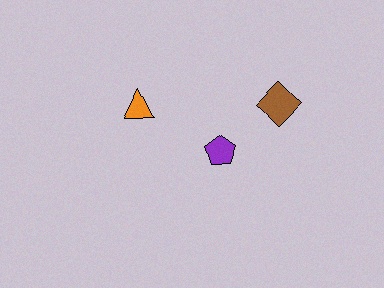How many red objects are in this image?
There are no red objects.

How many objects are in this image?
There are 3 objects.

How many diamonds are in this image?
There is 1 diamond.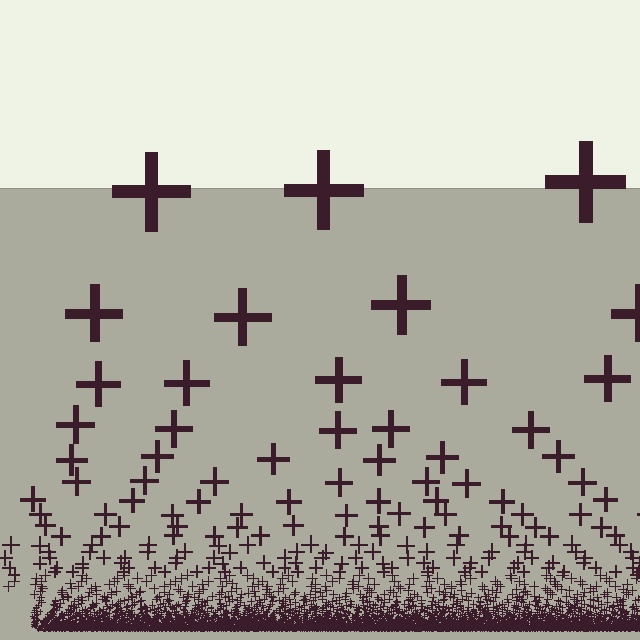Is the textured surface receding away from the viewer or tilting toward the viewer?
The surface appears to tilt toward the viewer. Texture elements get larger and sparser toward the top.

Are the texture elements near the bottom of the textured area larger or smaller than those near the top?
Smaller. The gradient is inverted — elements near the bottom are smaller and denser.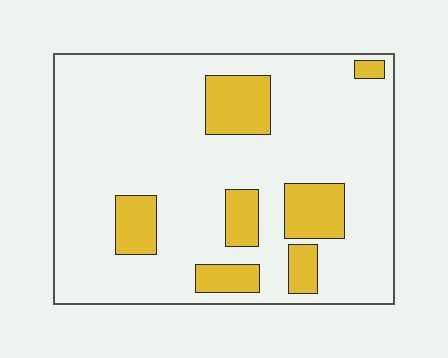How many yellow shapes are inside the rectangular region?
7.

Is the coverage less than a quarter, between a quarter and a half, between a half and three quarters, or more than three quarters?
Less than a quarter.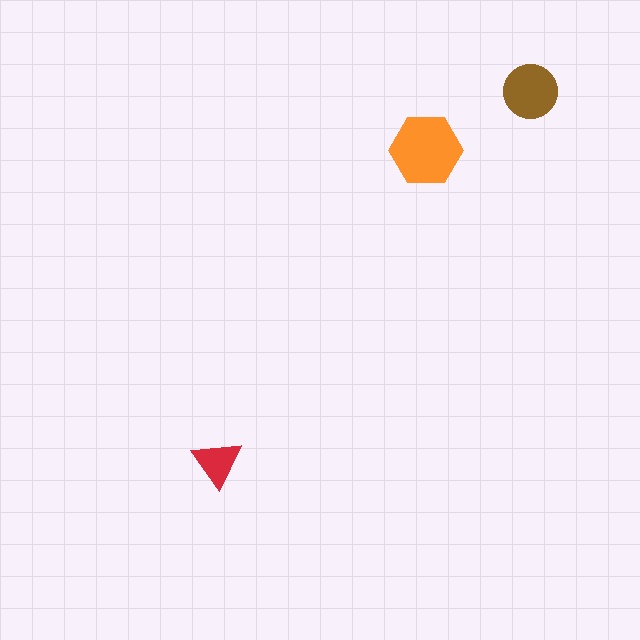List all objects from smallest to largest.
The red triangle, the brown circle, the orange hexagon.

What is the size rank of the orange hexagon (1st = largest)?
1st.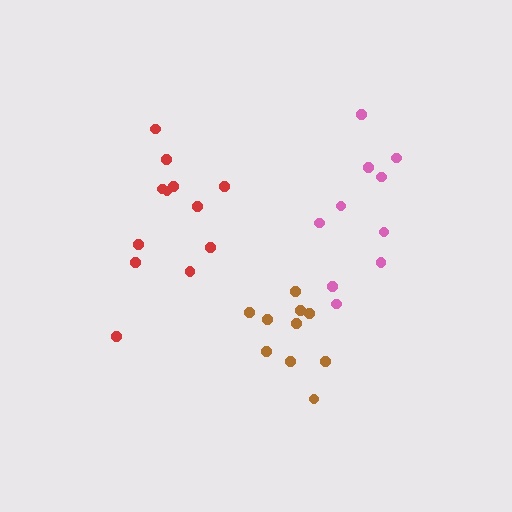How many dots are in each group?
Group 1: 10 dots, Group 2: 10 dots, Group 3: 12 dots (32 total).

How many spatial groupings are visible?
There are 3 spatial groupings.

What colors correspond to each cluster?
The clusters are colored: pink, brown, red.